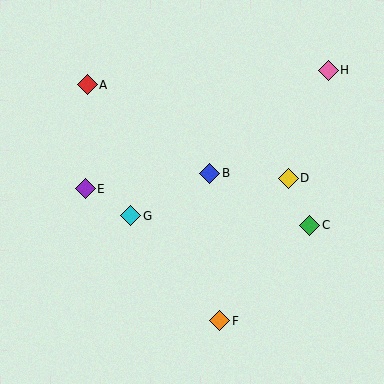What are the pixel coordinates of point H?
Point H is at (328, 70).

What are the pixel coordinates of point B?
Point B is at (210, 173).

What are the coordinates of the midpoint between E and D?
The midpoint between E and D is at (187, 183).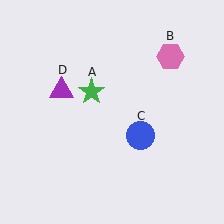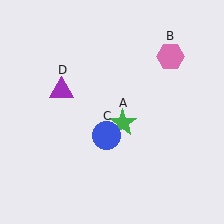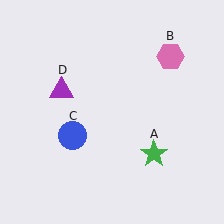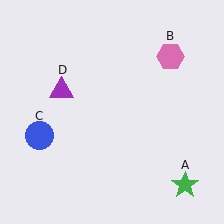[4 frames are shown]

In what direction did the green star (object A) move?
The green star (object A) moved down and to the right.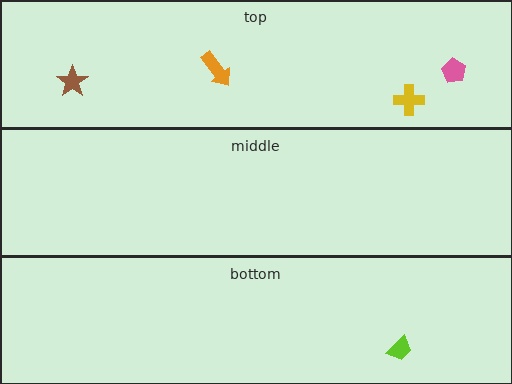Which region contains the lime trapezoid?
The bottom region.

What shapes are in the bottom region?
The lime trapezoid.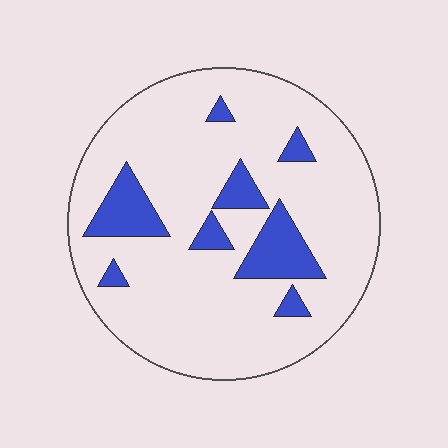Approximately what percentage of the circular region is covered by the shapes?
Approximately 15%.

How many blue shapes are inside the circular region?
8.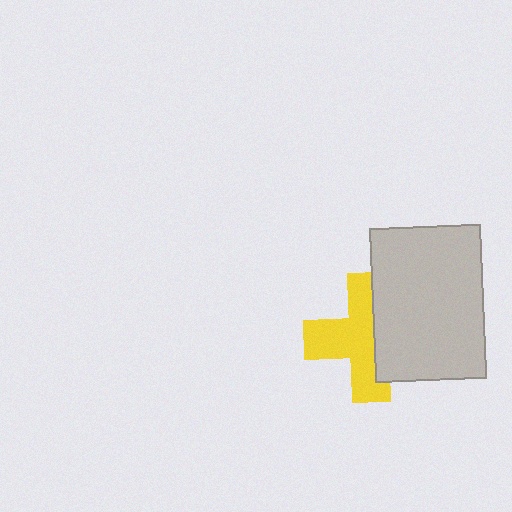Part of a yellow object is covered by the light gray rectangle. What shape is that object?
It is a cross.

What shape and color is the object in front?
The object in front is a light gray rectangle.